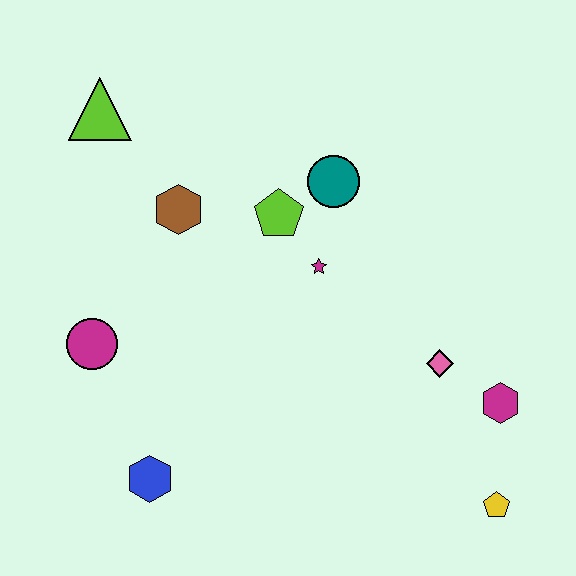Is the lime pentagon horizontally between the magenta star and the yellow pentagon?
No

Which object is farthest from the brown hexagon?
The yellow pentagon is farthest from the brown hexagon.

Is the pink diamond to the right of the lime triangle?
Yes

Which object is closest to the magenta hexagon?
The pink diamond is closest to the magenta hexagon.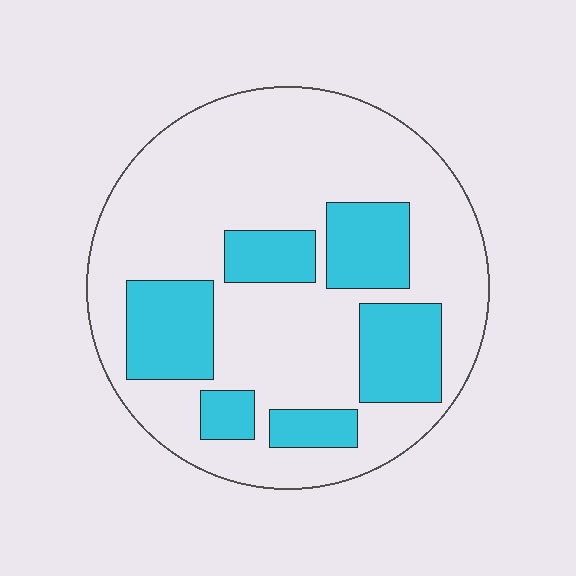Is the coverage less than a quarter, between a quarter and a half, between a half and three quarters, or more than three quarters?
Between a quarter and a half.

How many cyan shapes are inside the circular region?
6.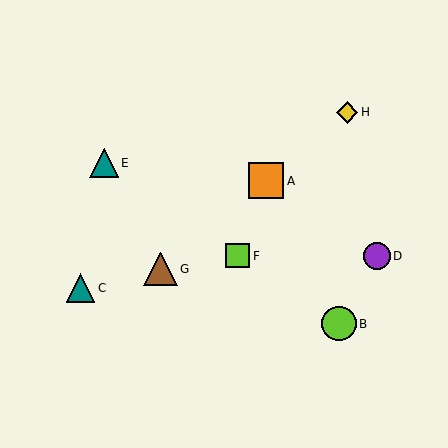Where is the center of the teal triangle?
The center of the teal triangle is at (104, 163).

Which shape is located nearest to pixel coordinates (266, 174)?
The orange square (labeled A) at (266, 181) is nearest to that location.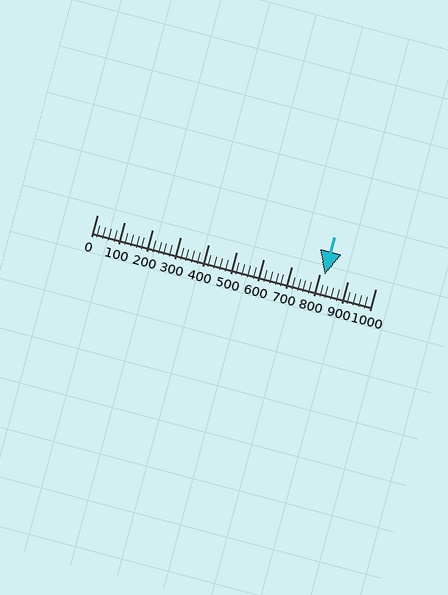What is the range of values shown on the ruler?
The ruler shows values from 0 to 1000.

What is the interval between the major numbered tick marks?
The major tick marks are spaced 100 units apart.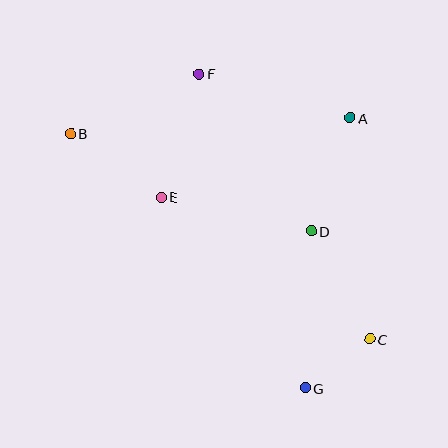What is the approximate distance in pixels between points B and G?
The distance between B and G is approximately 346 pixels.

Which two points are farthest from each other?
Points B and C are farthest from each other.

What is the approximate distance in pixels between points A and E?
The distance between A and E is approximately 204 pixels.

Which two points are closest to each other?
Points C and G are closest to each other.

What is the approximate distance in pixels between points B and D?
The distance between B and D is approximately 260 pixels.